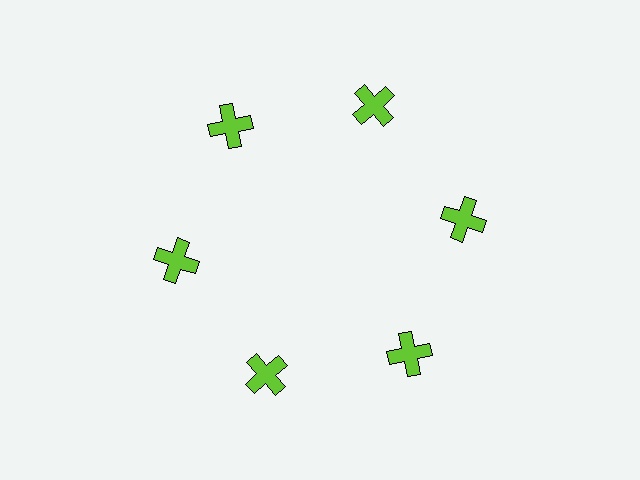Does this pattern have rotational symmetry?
Yes, this pattern has 6-fold rotational symmetry. It looks the same after rotating 60 degrees around the center.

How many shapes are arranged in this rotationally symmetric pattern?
There are 6 shapes, arranged in 6 groups of 1.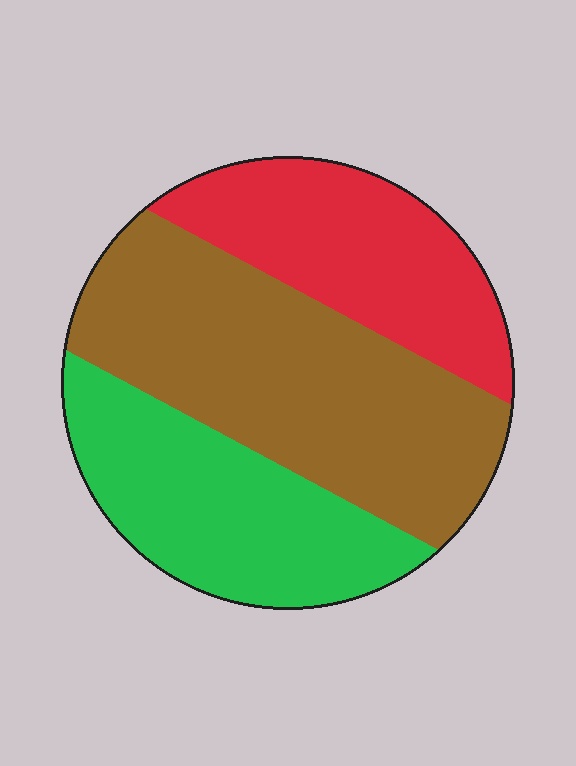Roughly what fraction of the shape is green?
Green covers around 30% of the shape.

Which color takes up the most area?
Brown, at roughly 45%.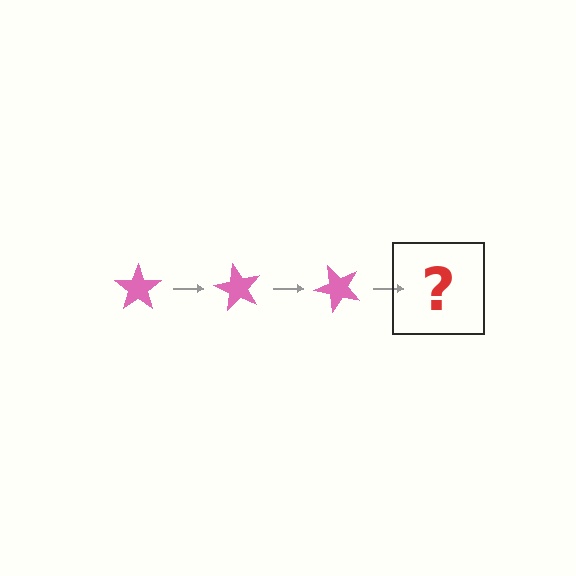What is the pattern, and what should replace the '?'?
The pattern is that the star rotates 60 degrees each step. The '?' should be a pink star rotated 180 degrees.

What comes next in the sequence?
The next element should be a pink star rotated 180 degrees.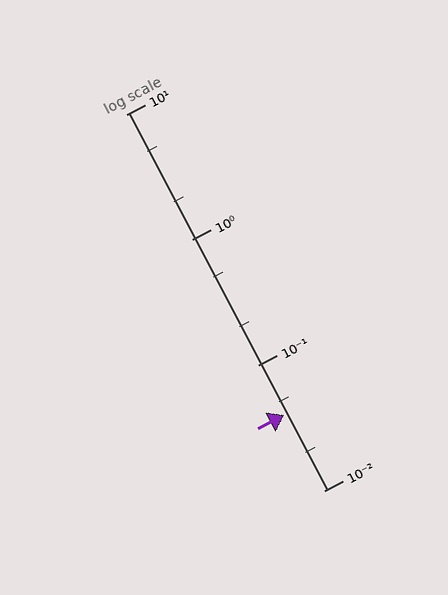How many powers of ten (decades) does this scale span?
The scale spans 3 decades, from 0.01 to 10.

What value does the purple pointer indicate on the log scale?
The pointer indicates approximately 0.04.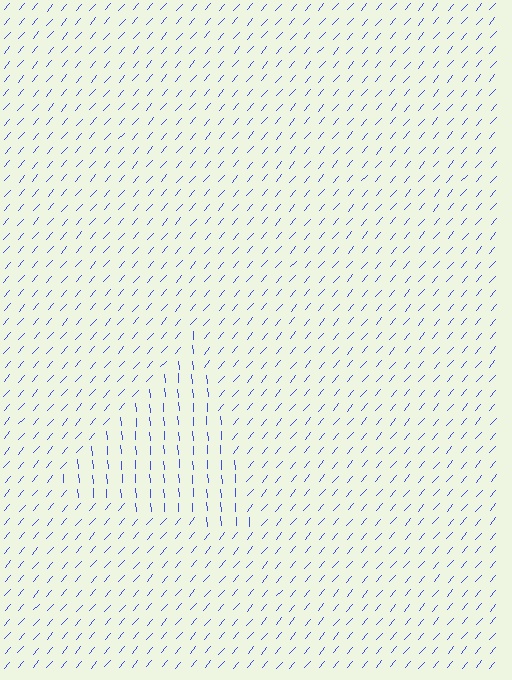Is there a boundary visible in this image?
Yes, there is a texture boundary formed by a change in line orientation.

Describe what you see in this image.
The image is filled with small blue line segments. A triangle region in the image has lines oriented differently from the surrounding lines, creating a visible texture boundary.